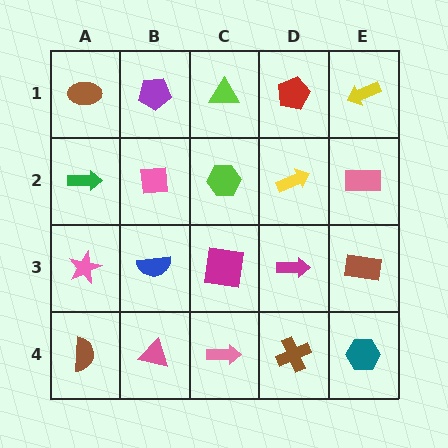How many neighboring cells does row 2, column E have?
3.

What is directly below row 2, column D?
A magenta arrow.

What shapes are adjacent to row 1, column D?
A yellow arrow (row 2, column D), a lime triangle (row 1, column C), a yellow arrow (row 1, column E).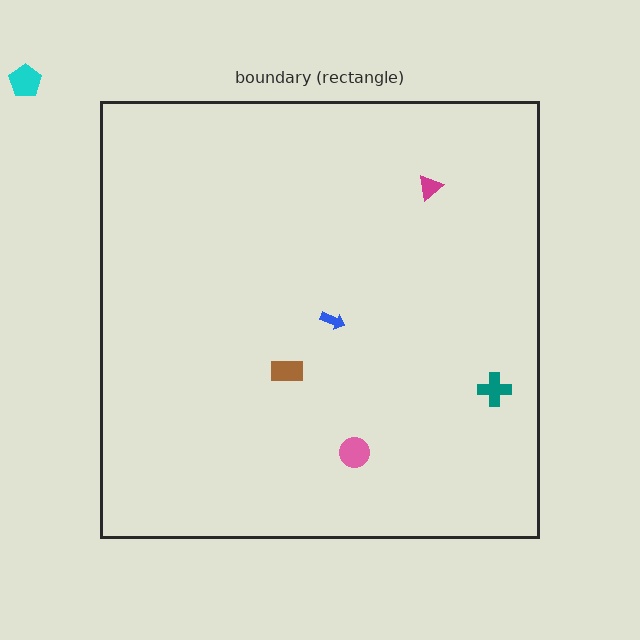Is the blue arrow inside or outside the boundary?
Inside.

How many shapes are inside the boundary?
5 inside, 1 outside.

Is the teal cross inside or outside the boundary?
Inside.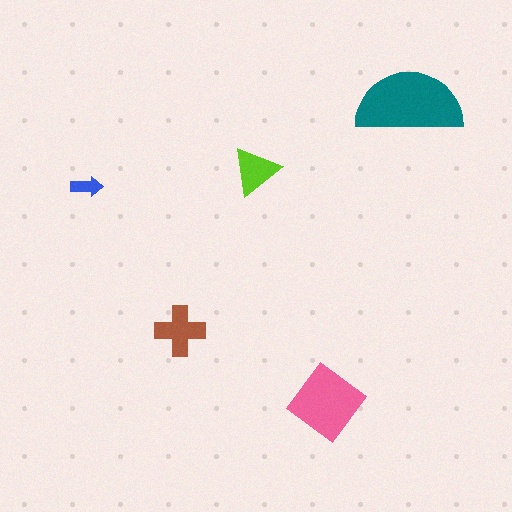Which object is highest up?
The teal semicircle is topmost.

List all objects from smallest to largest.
The blue arrow, the lime triangle, the brown cross, the pink diamond, the teal semicircle.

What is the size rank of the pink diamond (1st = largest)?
2nd.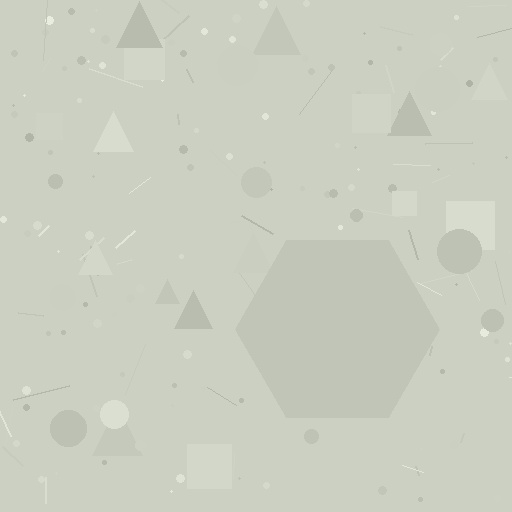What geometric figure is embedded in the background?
A hexagon is embedded in the background.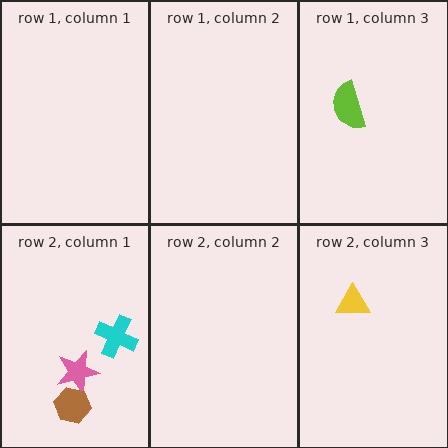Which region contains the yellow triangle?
The row 2, column 3 region.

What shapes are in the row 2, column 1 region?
The cyan cross, the pink star, the brown hexagon.